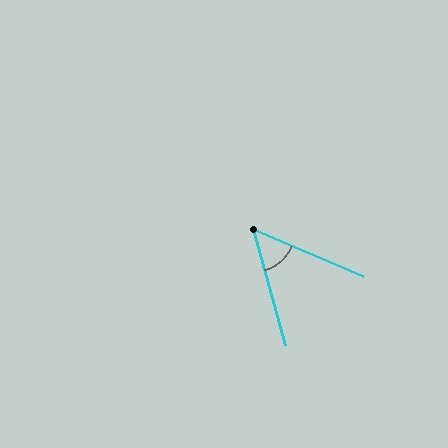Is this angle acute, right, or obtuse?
It is acute.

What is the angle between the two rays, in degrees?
Approximately 52 degrees.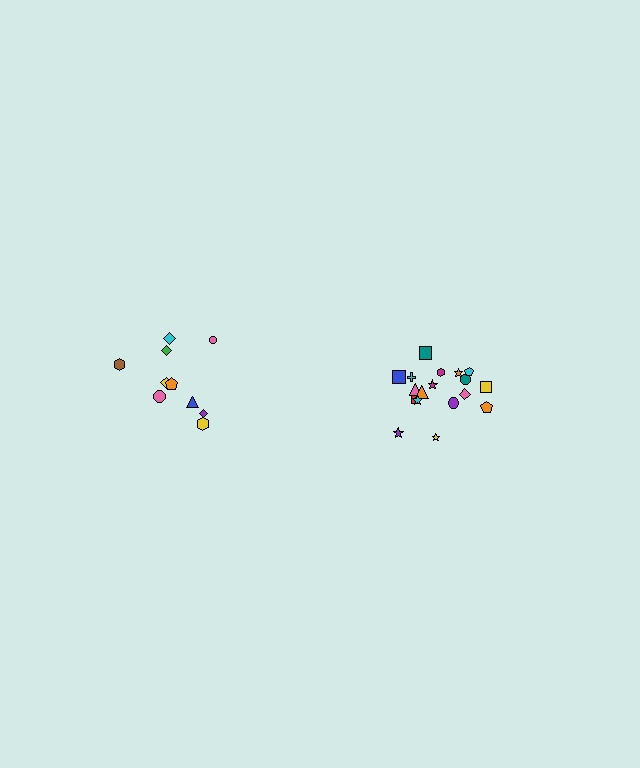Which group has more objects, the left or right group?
The right group.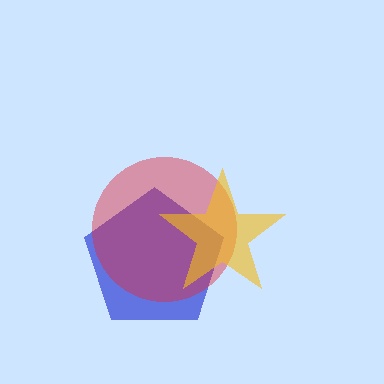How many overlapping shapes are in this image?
There are 3 overlapping shapes in the image.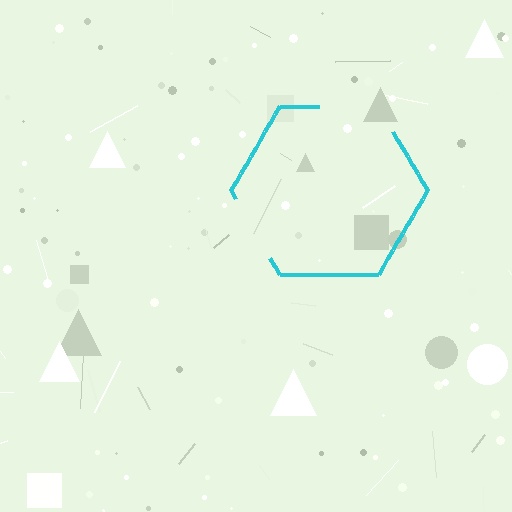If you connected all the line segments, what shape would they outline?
They would outline a hexagon.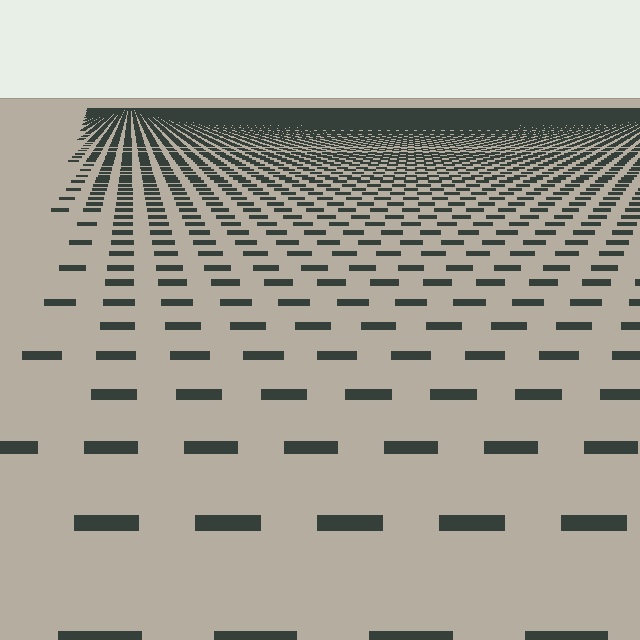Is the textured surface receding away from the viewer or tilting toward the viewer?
The surface is receding away from the viewer. Texture elements get smaller and denser toward the top.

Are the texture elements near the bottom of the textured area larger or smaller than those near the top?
Larger. Near the bottom, elements are closer to the viewer and appear at a bigger on-screen size.